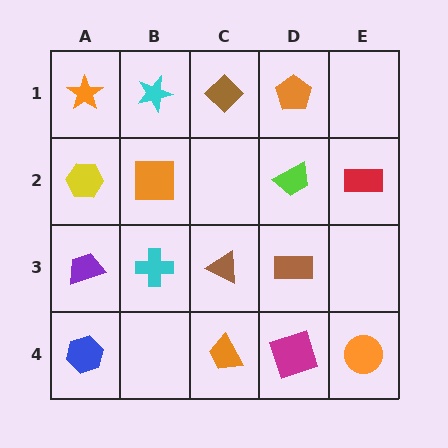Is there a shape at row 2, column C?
No, that cell is empty.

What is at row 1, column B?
A cyan star.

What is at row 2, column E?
A red rectangle.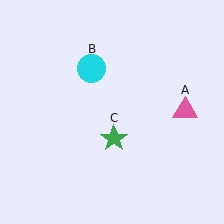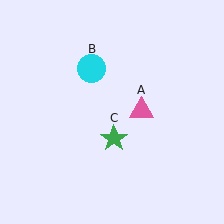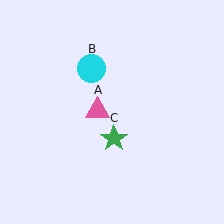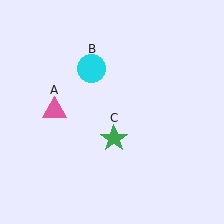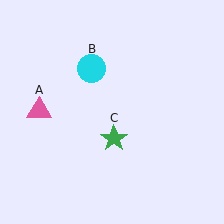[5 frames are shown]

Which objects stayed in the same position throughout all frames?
Cyan circle (object B) and green star (object C) remained stationary.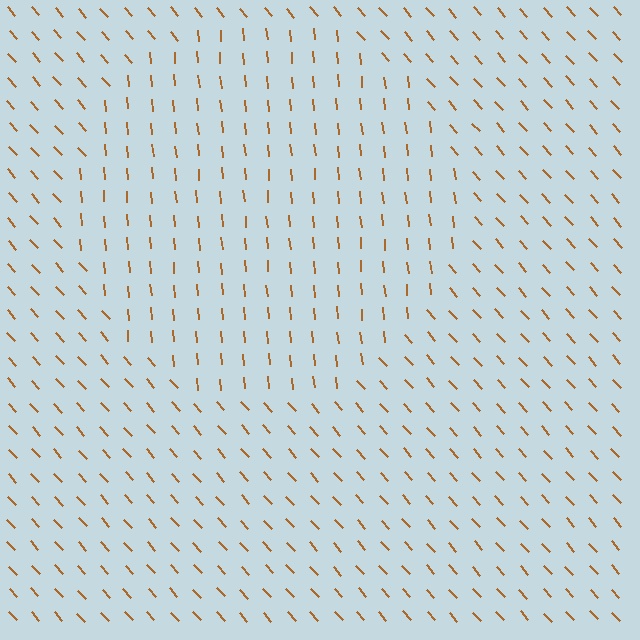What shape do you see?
I see a circle.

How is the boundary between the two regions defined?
The boundary is defined purely by a change in line orientation (approximately 36 degrees difference). All lines are the same color and thickness.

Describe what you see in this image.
The image is filled with small brown line segments. A circle region in the image has lines oriented differently from the surrounding lines, creating a visible texture boundary.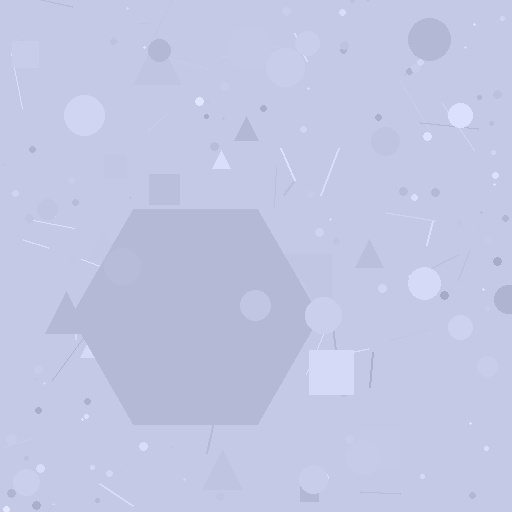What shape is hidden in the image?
A hexagon is hidden in the image.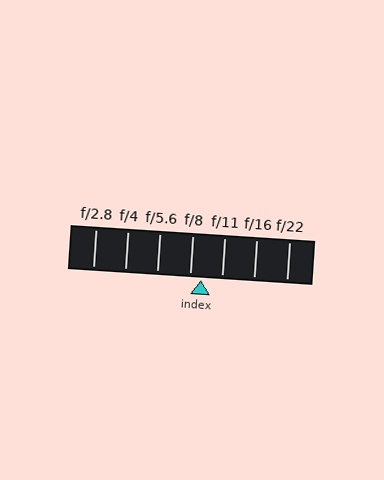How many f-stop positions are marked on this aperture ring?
There are 7 f-stop positions marked.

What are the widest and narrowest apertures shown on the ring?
The widest aperture shown is f/2.8 and the narrowest is f/22.